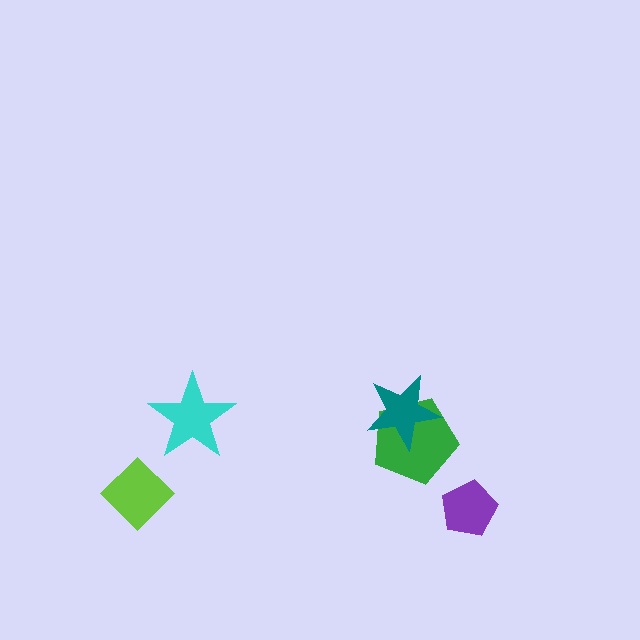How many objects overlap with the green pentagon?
1 object overlaps with the green pentagon.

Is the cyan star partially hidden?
No, no other shape covers it.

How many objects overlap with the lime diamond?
0 objects overlap with the lime diamond.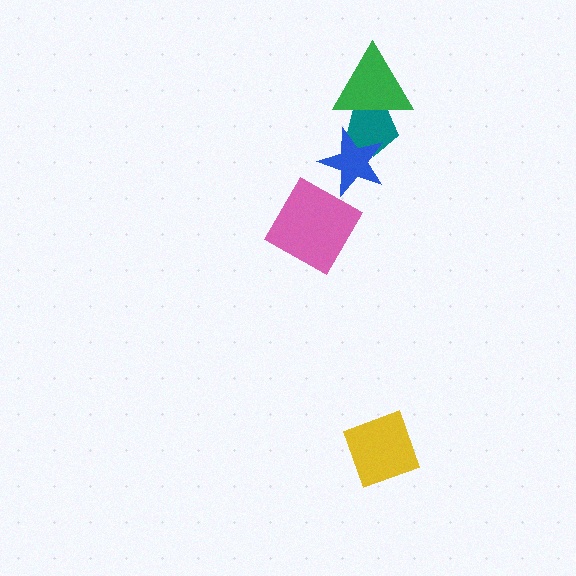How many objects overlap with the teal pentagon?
2 objects overlap with the teal pentagon.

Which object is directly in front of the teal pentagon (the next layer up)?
The blue star is directly in front of the teal pentagon.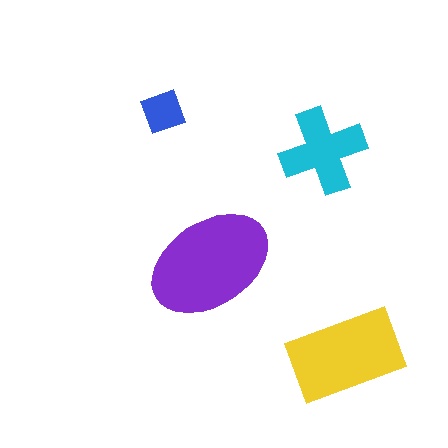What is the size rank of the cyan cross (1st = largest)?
3rd.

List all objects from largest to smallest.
The purple ellipse, the yellow rectangle, the cyan cross, the blue diamond.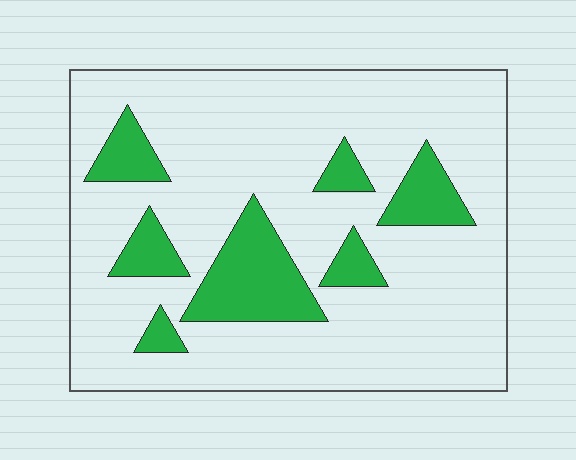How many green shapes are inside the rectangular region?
7.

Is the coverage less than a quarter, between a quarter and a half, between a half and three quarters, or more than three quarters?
Less than a quarter.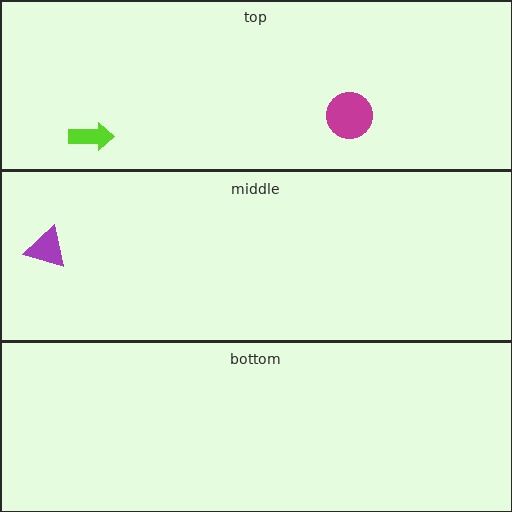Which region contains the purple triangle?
The middle region.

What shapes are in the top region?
The lime arrow, the magenta circle.